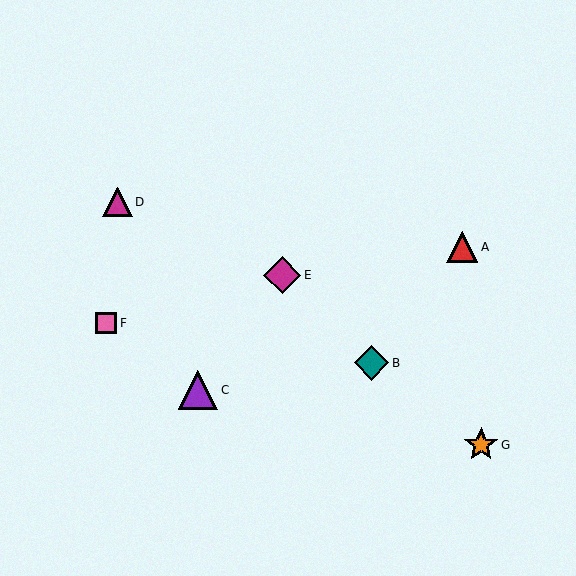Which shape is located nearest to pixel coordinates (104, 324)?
The pink square (labeled F) at (106, 323) is nearest to that location.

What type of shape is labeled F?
Shape F is a pink square.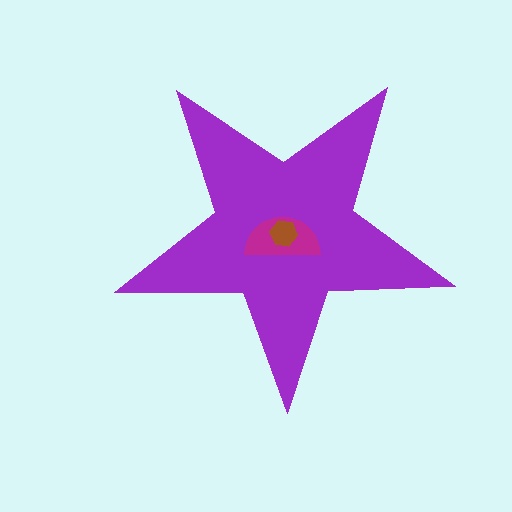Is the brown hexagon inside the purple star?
Yes.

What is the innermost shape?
The brown hexagon.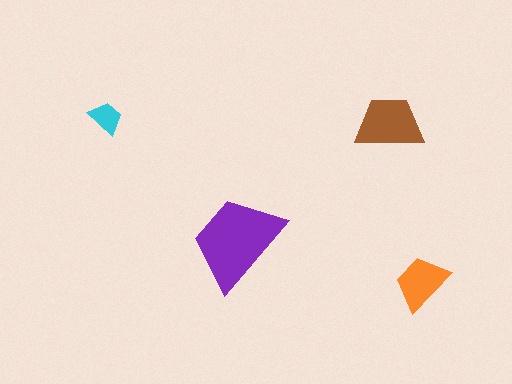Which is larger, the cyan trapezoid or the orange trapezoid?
The orange one.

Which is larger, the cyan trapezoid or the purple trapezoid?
The purple one.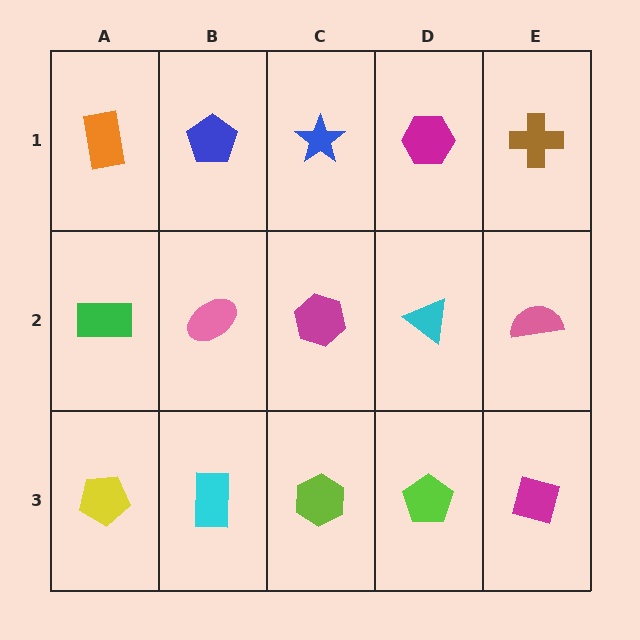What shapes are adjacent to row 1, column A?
A green rectangle (row 2, column A), a blue pentagon (row 1, column B).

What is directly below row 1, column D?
A cyan triangle.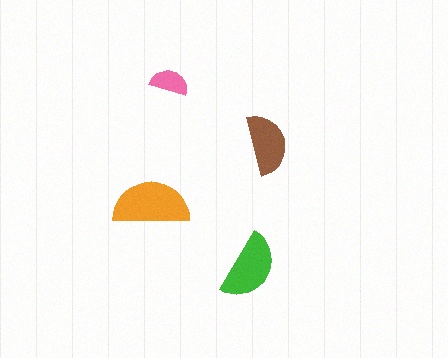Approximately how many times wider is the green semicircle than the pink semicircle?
About 2 times wider.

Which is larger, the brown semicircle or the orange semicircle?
The orange one.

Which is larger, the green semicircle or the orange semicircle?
The orange one.